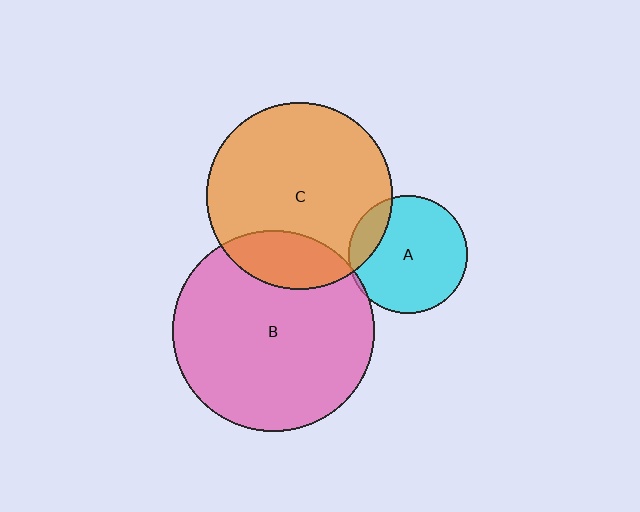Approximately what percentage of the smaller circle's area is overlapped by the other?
Approximately 5%.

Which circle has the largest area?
Circle B (pink).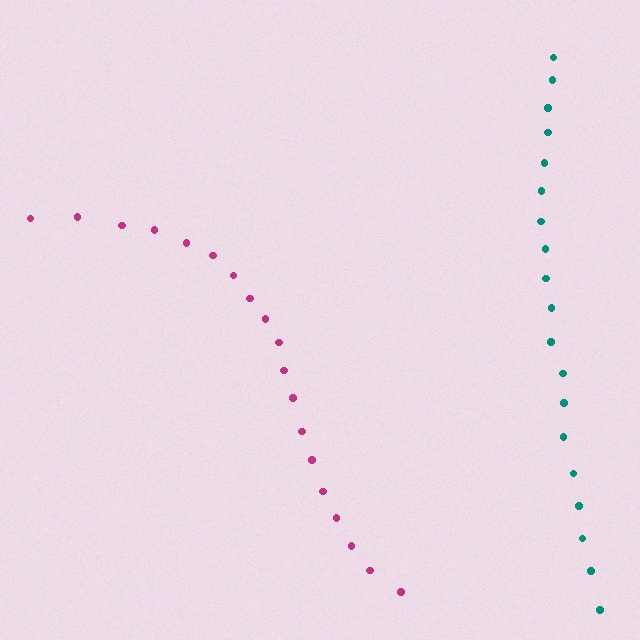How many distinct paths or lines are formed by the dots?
There are 2 distinct paths.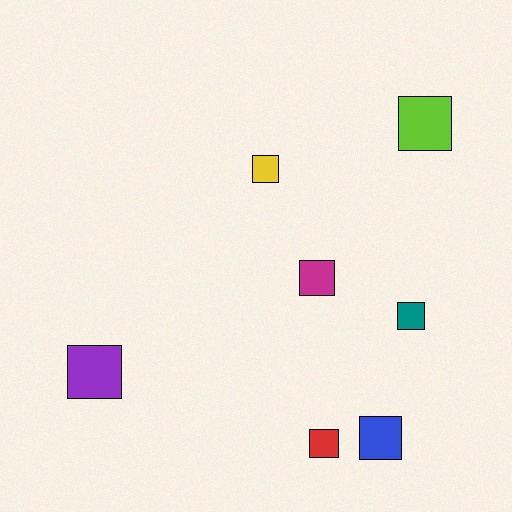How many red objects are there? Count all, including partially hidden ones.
There is 1 red object.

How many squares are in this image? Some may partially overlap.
There are 7 squares.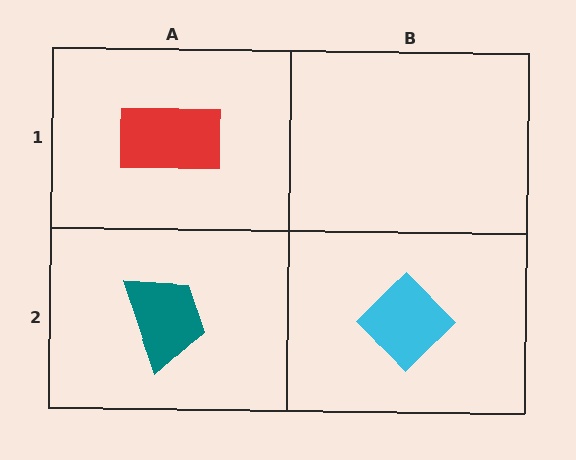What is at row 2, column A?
A teal trapezoid.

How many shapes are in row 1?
1 shape.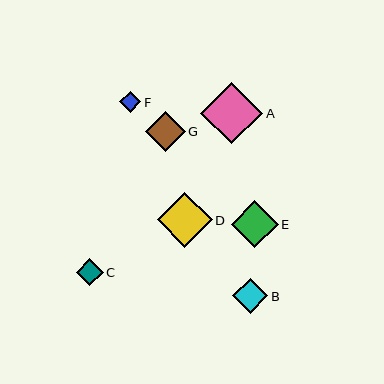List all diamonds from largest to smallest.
From largest to smallest: A, D, E, G, B, C, F.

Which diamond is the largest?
Diamond A is the largest with a size of approximately 62 pixels.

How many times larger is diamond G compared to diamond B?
Diamond G is approximately 1.1 times the size of diamond B.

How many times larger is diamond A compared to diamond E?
Diamond A is approximately 1.3 times the size of diamond E.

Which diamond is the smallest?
Diamond F is the smallest with a size of approximately 21 pixels.